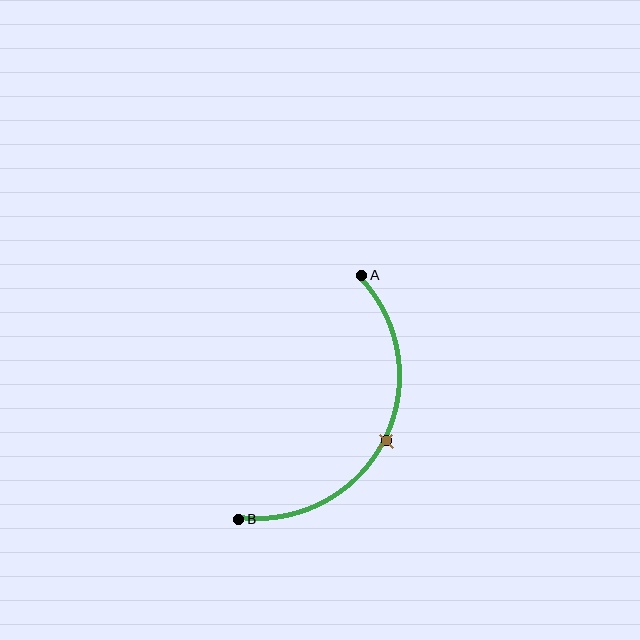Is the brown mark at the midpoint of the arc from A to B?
Yes. The brown mark lies on the arc at equal arc-length from both A and B — it is the arc midpoint.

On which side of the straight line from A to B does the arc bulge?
The arc bulges to the right of the straight line connecting A and B.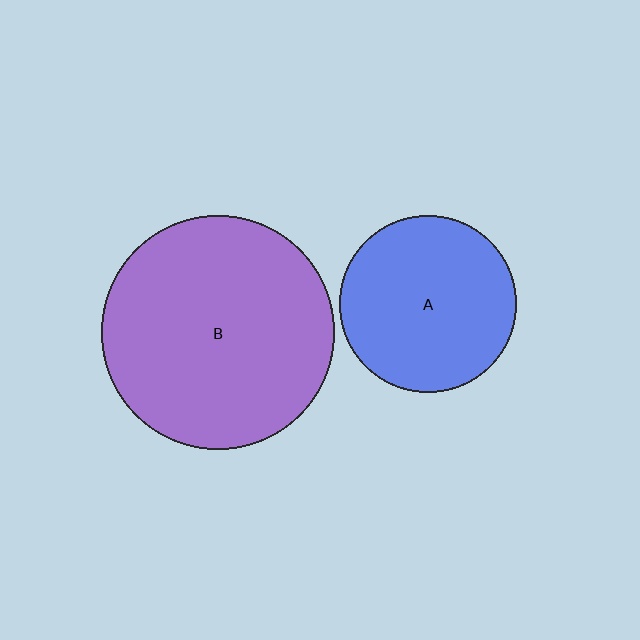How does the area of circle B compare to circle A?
Approximately 1.7 times.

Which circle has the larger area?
Circle B (purple).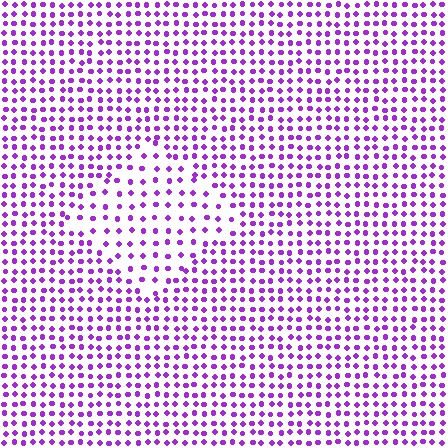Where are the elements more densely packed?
The elements are more densely packed outside the diamond boundary.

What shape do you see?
I see a diamond.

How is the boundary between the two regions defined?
The boundary is defined by a change in element density (approximately 1.7x ratio). All elements are the same color, size, and shape.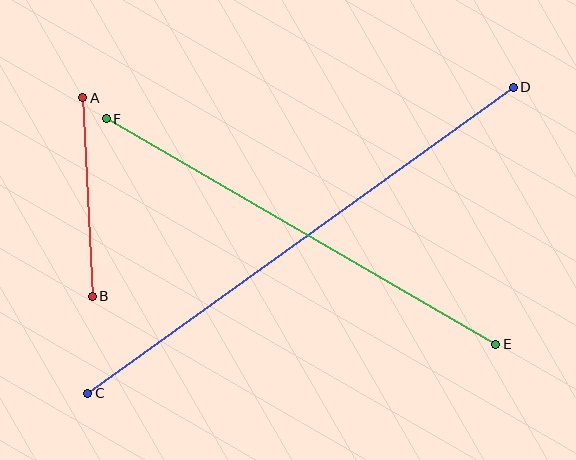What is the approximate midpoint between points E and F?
The midpoint is at approximately (301, 231) pixels.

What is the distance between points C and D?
The distance is approximately 524 pixels.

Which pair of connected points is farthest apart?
Points C and D are farthest apart.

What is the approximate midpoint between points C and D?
The midpoint is at approximately (300, 240) pixels.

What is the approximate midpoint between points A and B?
The midpoint is at approximately (87, 197) pixels.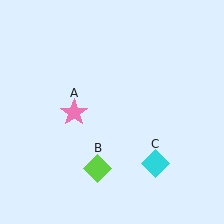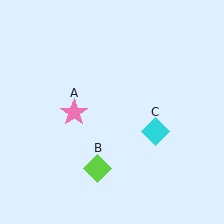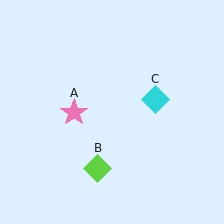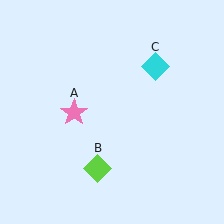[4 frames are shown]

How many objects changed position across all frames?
1 object changed position: cyan diamond (object C).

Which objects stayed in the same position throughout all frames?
Pink star (object A) and lime diamond (object B) remained stationary.